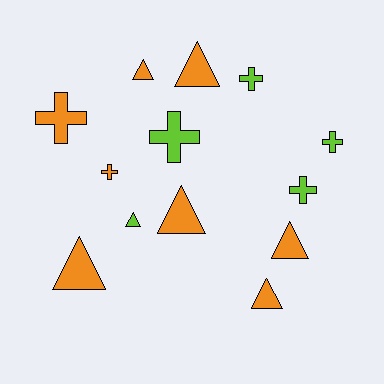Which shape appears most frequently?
Triangle, with 7 objects.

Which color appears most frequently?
Orange, with 8 objects.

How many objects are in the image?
There are 13 objects.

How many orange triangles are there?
There are 6 orange triangles.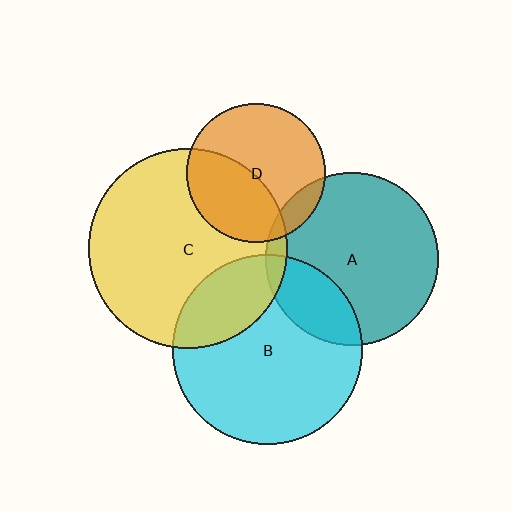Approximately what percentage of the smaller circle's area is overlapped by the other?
Approximately 5%.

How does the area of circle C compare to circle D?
Approximately 2.1 times.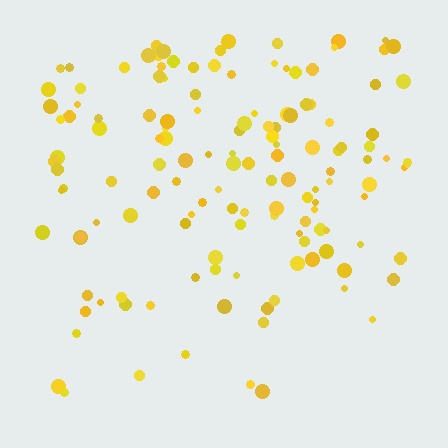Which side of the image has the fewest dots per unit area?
The bottom.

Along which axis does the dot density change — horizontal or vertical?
Vertical.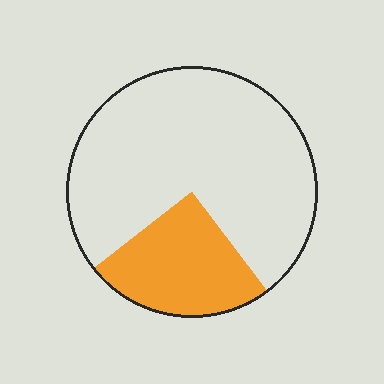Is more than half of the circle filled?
No.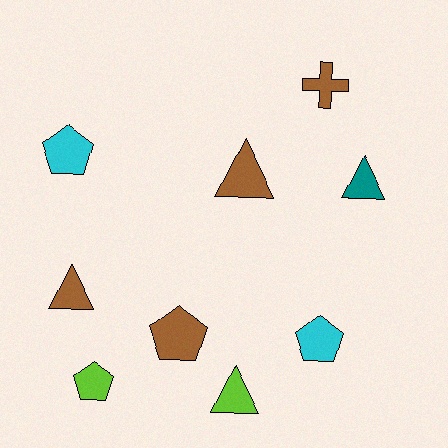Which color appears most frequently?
Brown, with 4 objects.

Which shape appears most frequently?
Pentagon, with 4 objects.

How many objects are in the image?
There are 9 objects.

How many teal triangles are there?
There is 1 teal triangle.